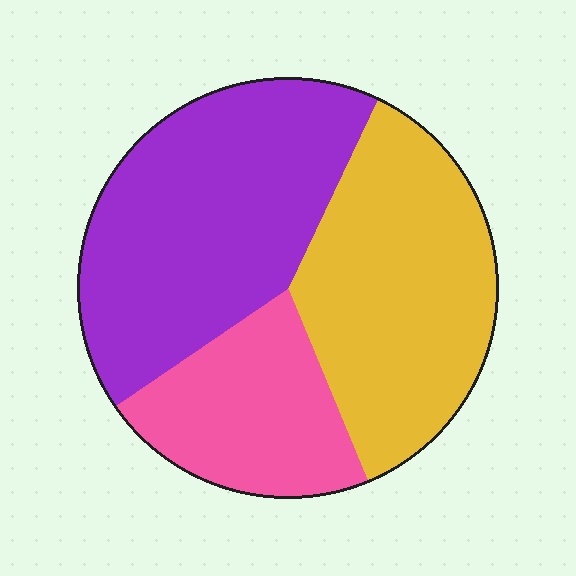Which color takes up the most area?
Purple, at roughly 40%.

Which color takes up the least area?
Pink, at roughly 20%.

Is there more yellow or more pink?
Yellow.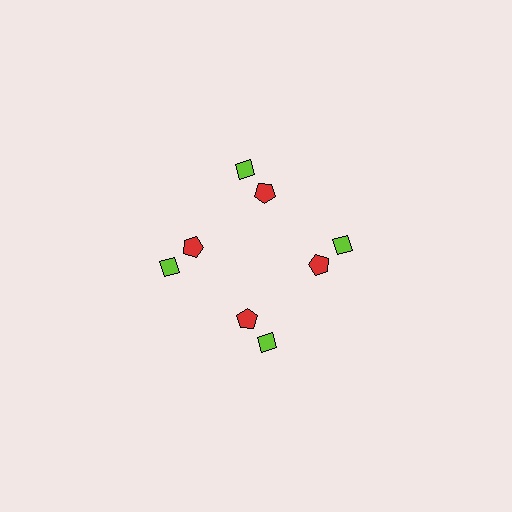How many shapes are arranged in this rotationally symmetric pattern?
There are 8 shapes, arranged in 4 groups of 2.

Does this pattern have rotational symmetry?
Yes, this pattern has 4-fold rotational symmetry. It looks the same after rotating 90 degrees around the center.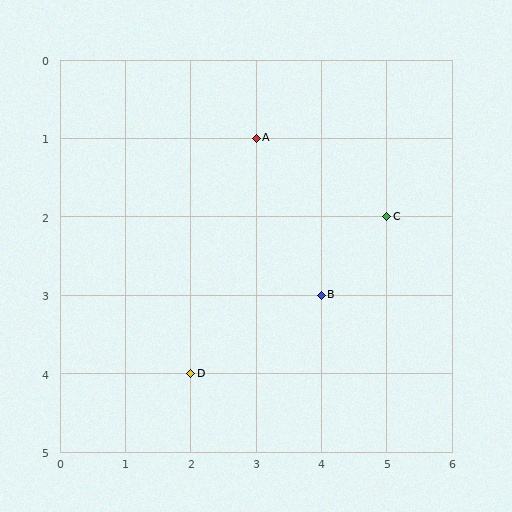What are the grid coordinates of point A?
Point A is at grid coordinates (3, 1).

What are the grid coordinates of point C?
Point C is at grid coordinates (5, 2).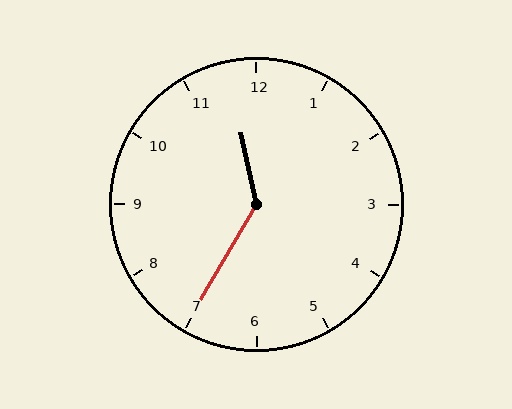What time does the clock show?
11:35.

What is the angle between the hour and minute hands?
Approximately 138 degrees.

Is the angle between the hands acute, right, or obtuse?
It is obtuse.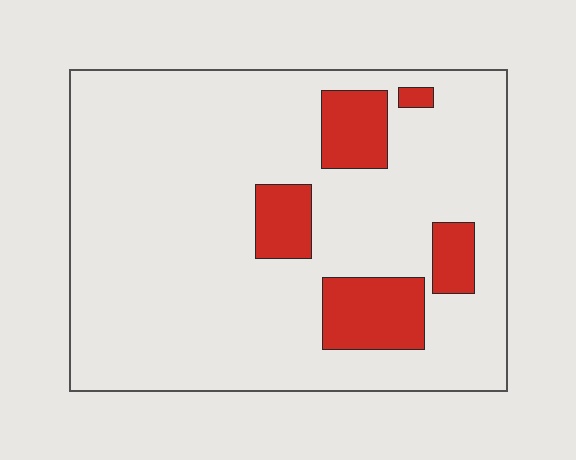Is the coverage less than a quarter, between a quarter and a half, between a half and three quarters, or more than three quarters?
Less than a quarter.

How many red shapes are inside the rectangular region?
5.